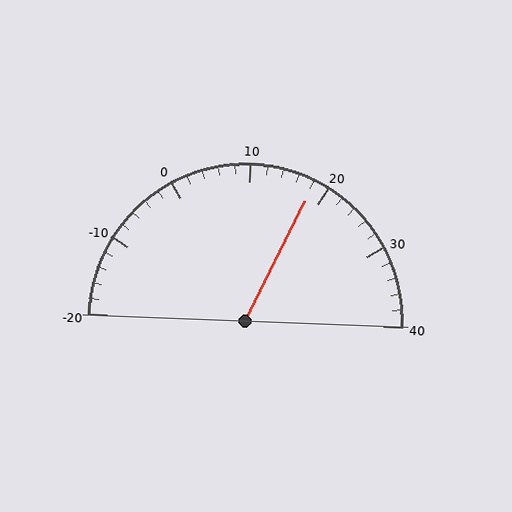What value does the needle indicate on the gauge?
The needle indicates approximately 18.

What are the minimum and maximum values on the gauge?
The gauge ranges from -20 to 40.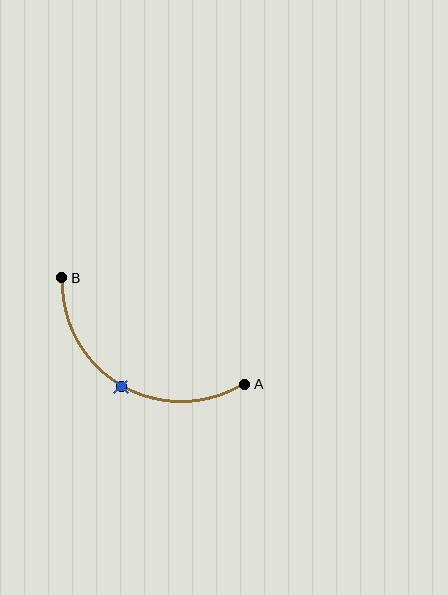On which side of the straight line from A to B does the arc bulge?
The arc bulges below the straight line connecting A and B.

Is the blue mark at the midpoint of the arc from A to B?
Yes. The blue mark lies on the arc at equal arc-length from both A and B — it is the arc midpoint.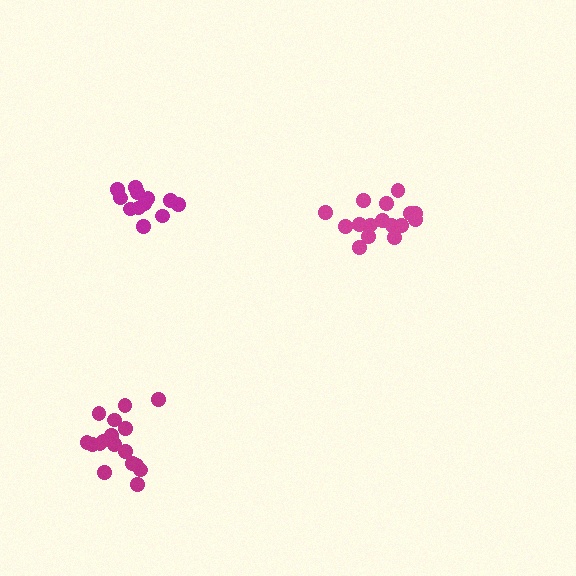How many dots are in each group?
Group 1: 12 dots, Group 2: 16 dots, Group 3: 17 dots (45 total).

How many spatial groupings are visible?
There are 3 spatial groupings.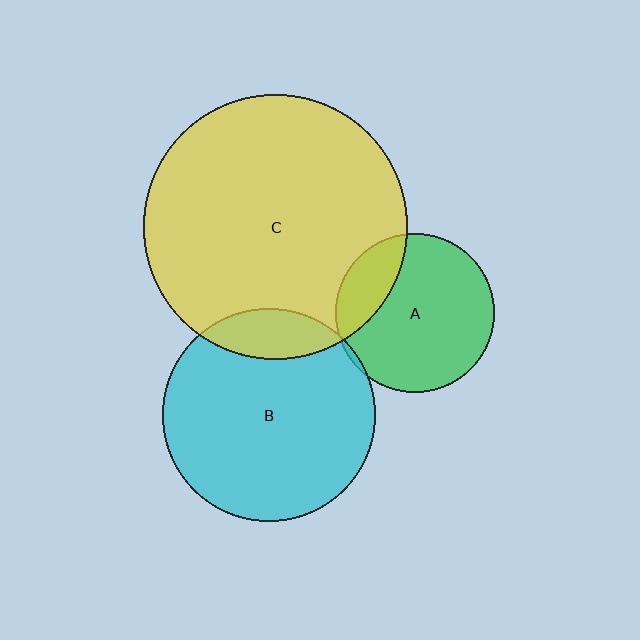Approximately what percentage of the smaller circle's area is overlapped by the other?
Approximately 15%.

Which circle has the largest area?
Circle C (yellow).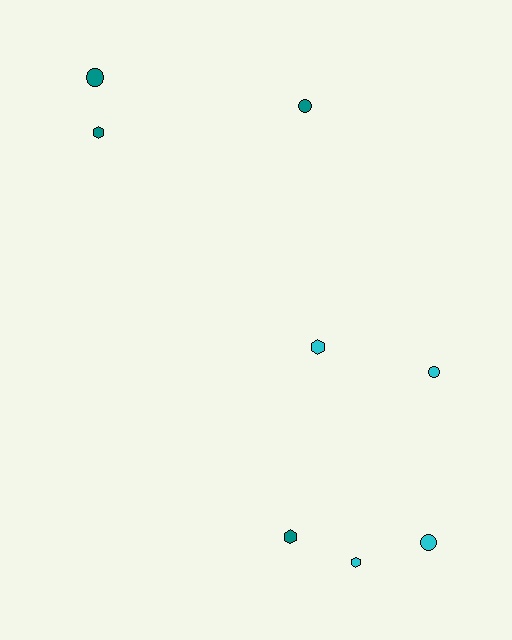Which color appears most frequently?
Teal, with 4 objects.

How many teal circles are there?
There are 2 teal circles.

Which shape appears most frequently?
Circle, with 4 objects.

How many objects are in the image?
There are 8 objects.